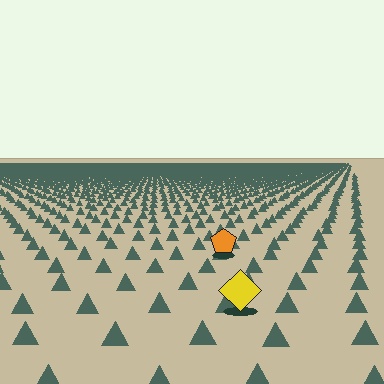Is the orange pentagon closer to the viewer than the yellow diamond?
No. The yellow diamond is closer — you can tell from the texture gradient: the ground texture is coarser near it.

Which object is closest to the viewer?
The yellow diamond is closest. The texture marks near it are larger and more spread out.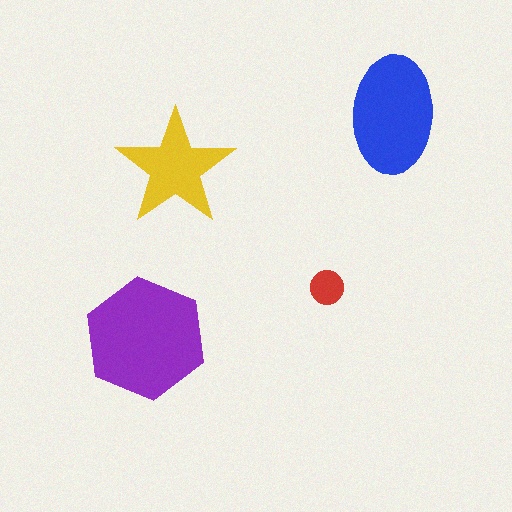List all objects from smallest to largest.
The red circle, the yellow star, the blue ellipse, the purple hexagon.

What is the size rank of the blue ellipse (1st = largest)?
2nd.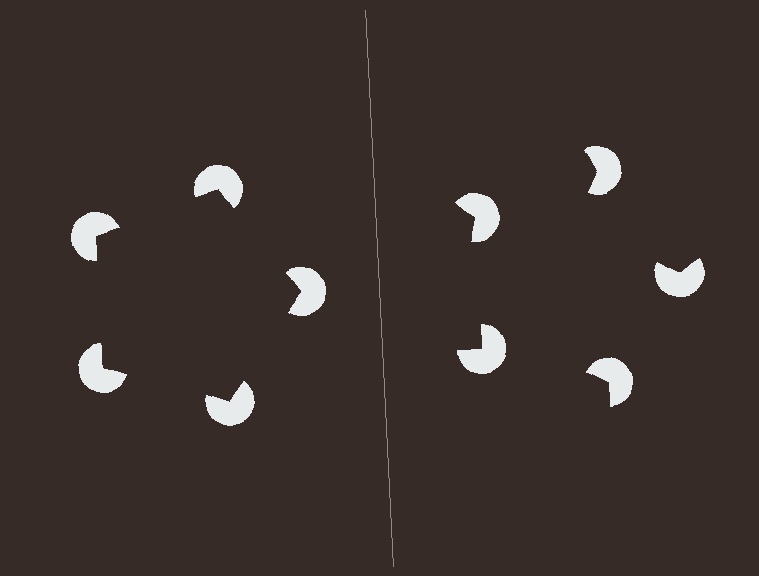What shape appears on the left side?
An illusory pentagon.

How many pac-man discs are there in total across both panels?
10 — 5 on each side.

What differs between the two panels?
The pac-man discs are positioned identically on both sides; only the wedge orientations differ. On the left they align to a pentagon; on the right they are misaligned.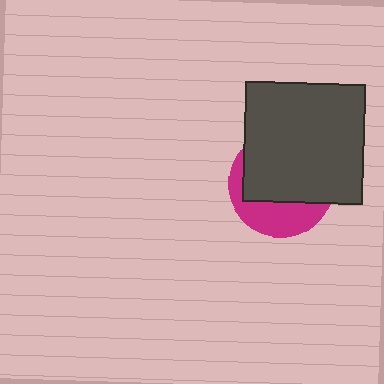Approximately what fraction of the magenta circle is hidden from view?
Roughly 64% of the magenta circle is hidden behind the dark gray square.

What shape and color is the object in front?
The object in front is a dark gray square.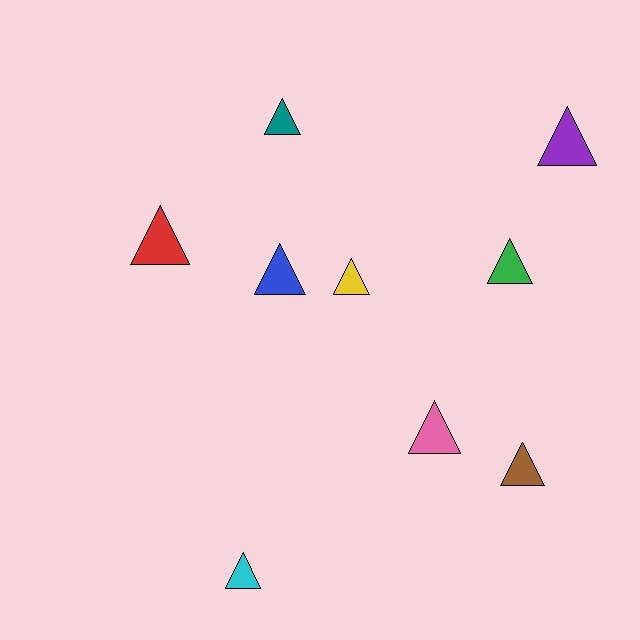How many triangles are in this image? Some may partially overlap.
There are 9 triangles.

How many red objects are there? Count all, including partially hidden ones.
There is 1 red object.